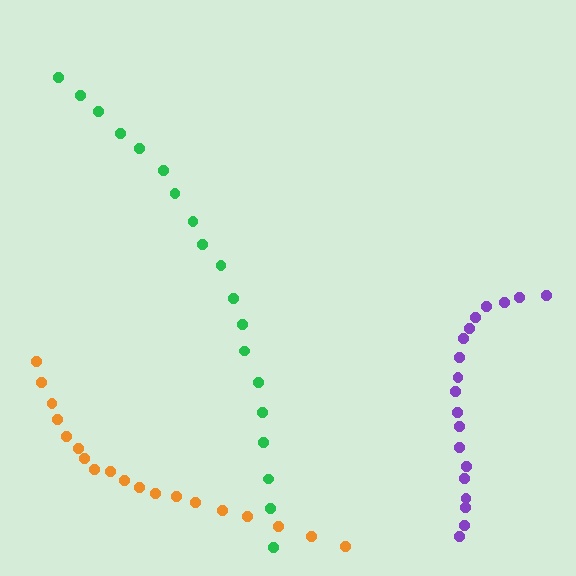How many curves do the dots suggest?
There are 3 distinct paths.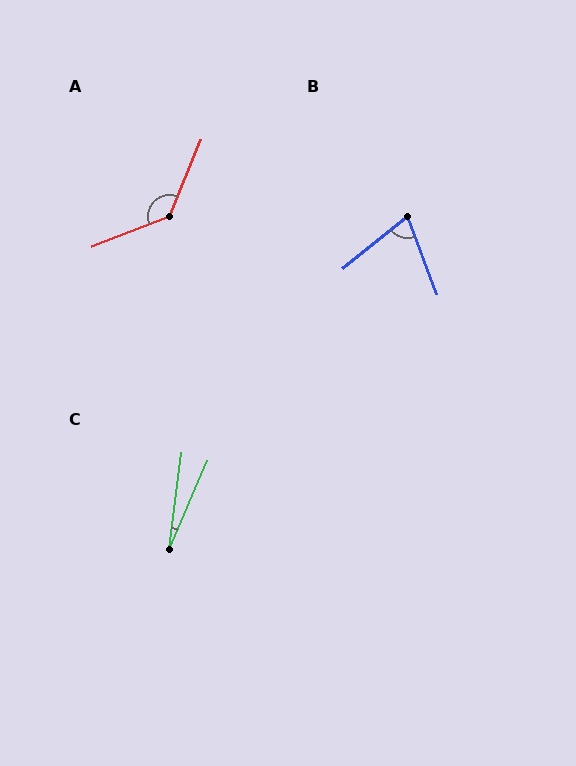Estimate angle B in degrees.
Approximately 72 degrees.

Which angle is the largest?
A, at approximately 134 degrees.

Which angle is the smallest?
C, at approximately 16 degrees.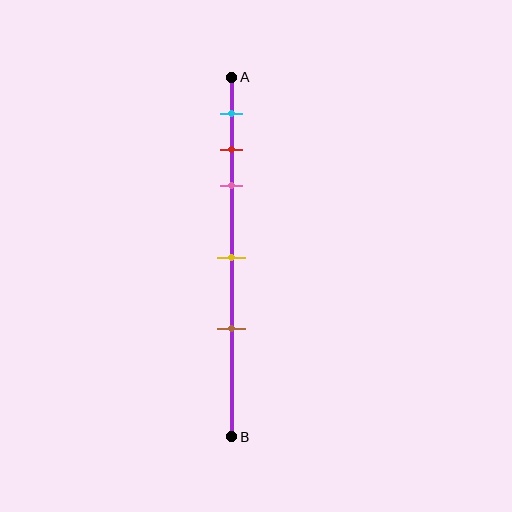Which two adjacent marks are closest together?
The red and pink marks are the closest adjacent pair.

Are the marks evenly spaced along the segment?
No, the marks are not evenly spaced.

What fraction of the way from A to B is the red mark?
The red mark is approximately 20% (0.2) of the way from A to B.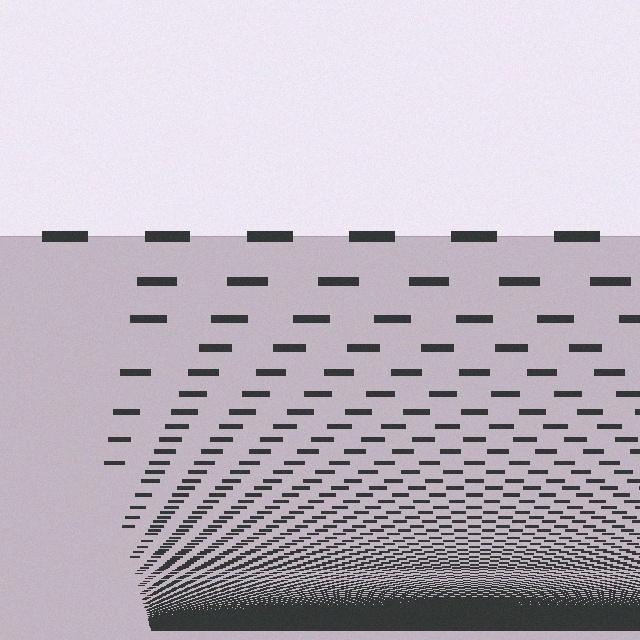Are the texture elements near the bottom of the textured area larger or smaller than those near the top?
Smaller. The gradient is inverted — elements near the bottom are smaller and denser.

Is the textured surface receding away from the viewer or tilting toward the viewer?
The surface appears to tilt toward the viewer. Texture elements get larger and sparser toward the top.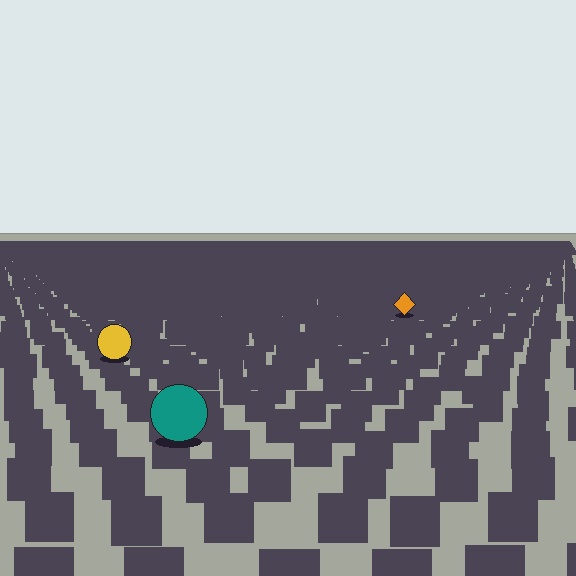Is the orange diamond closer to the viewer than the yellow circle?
No. The yellow circle is closer — you can tell from the texture gradient: the ground texture is coarser near it.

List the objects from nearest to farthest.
From nearest to farthest: the teal circle, the yellow circle, the orange diamond.